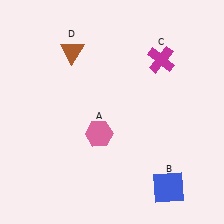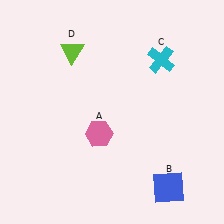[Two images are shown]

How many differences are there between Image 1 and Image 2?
There are 2 differences between the two images.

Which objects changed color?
C changed from magenta to cyan. D changed from brown to lime.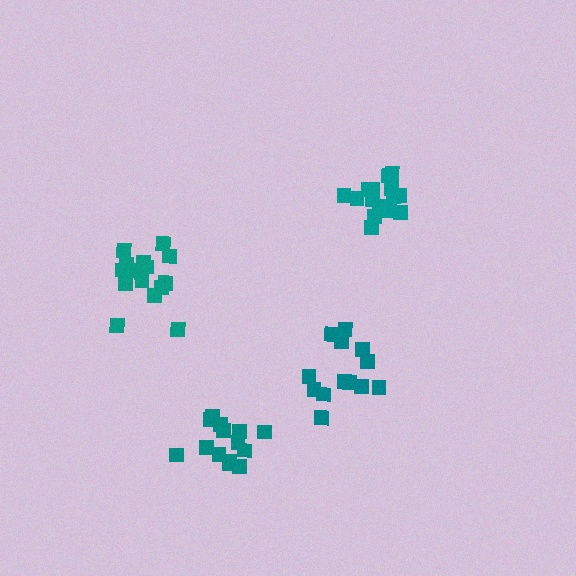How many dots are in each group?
Group 1: 14 dots, Group 2: 13 dots, Group 3: 17 dots, Group 4: 16 dots (60 total).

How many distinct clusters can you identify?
There are 4 distinct clusters.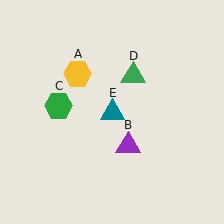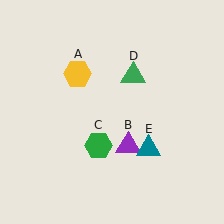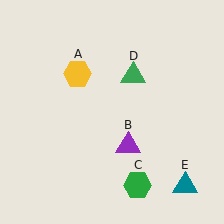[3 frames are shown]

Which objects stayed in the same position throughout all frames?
Yellow hexagon (object A) and purple triangle (object B) and green triangle (object D) remained stationary.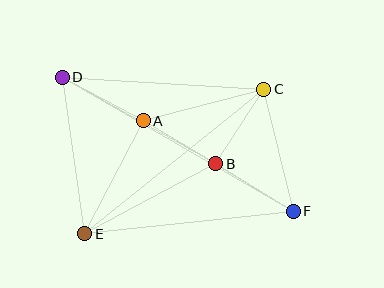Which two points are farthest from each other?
Points D and F are farthest from each other.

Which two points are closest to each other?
Points A and B are closest to each other.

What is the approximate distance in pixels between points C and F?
The distance between C and F is approximately 125 pixels.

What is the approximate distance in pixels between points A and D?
The distance between A and D is approximately 92 pixels.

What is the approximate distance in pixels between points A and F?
The distance between A and F is approximately 175 pixels.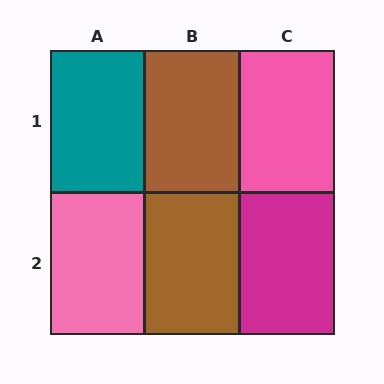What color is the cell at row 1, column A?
Teal.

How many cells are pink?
2 cells are pink.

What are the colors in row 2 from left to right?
Pink, brown, magenta.